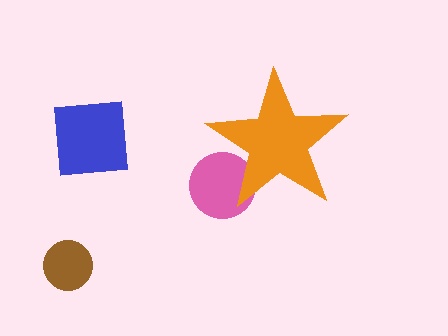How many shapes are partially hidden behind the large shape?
1 shape is partially hidden.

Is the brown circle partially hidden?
No, the brown circle is fully visible.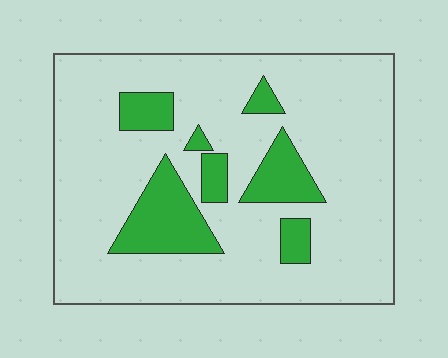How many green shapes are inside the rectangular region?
7.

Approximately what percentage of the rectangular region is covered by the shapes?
Approximately 20%.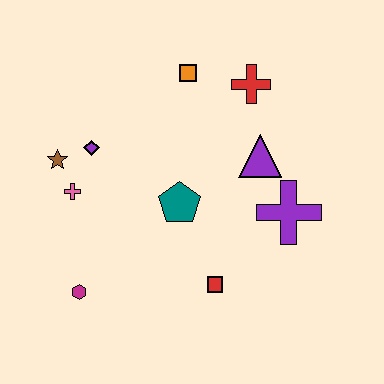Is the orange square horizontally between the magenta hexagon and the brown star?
No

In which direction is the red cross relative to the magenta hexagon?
The red cross is above the magenta hexagon.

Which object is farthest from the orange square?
The magenta hexagon is farthest from the orange square.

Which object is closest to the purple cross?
The purple triangle is closest to the purple cross.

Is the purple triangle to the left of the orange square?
No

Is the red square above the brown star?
No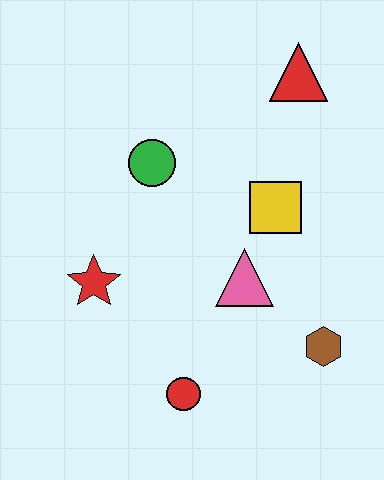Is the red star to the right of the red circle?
No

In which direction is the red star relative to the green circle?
The red star is below the green circle.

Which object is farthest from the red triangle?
The red circle is farthest from the red triangle.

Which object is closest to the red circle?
The pink triangle is closest to the red circle.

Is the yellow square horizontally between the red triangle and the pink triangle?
Yes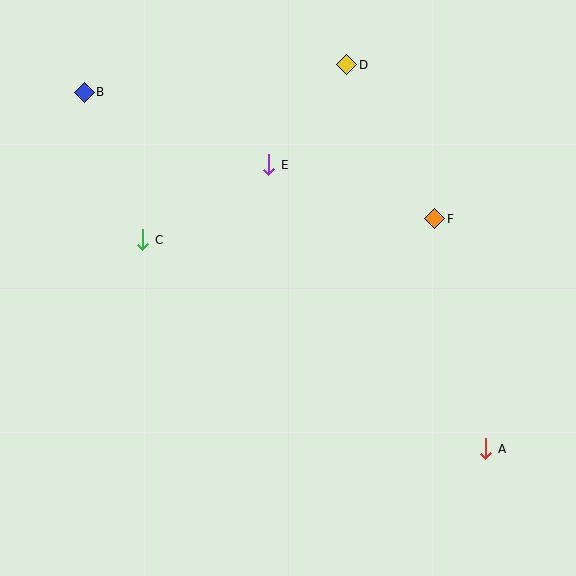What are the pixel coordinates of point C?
Point C is at (143, 240).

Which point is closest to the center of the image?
Point E at (269, 165) is closest to the center.